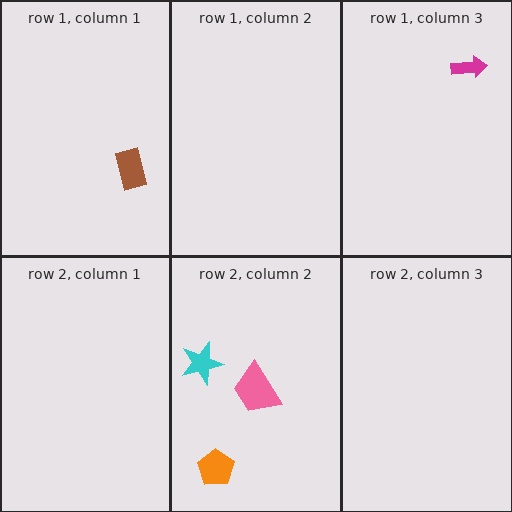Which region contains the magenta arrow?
The row 1, column 3 region.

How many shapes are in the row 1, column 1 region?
1.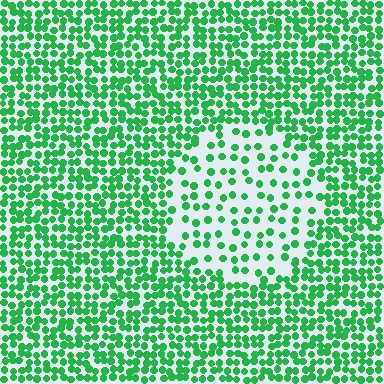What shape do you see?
I see a circle.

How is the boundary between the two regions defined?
The boundary is defined by a change in element density (approximately 2.3x ratio). All elements are the same color, size, and shape.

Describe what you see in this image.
The image contains small green elements arranged at two different densities. A circle-shaped region is visible where the elements are less densely packed than the surrounding area.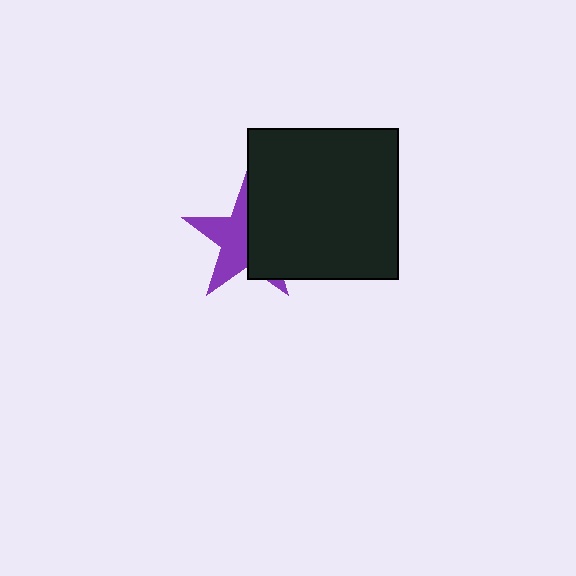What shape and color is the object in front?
The object in front is a black square.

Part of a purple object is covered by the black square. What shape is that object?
It is a star.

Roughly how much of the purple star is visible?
About half of it is visible (roughly 53%).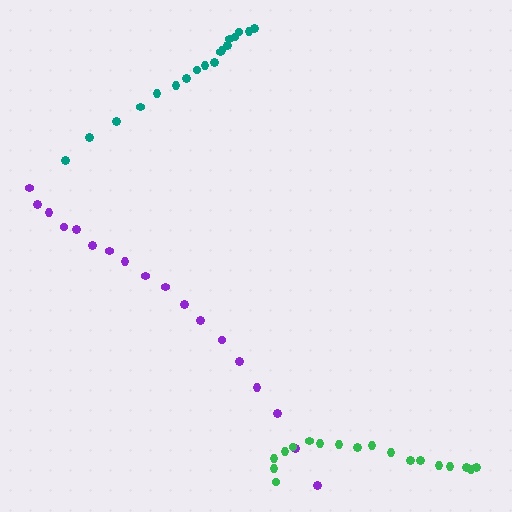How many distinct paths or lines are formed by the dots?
There are 3 distinct paths.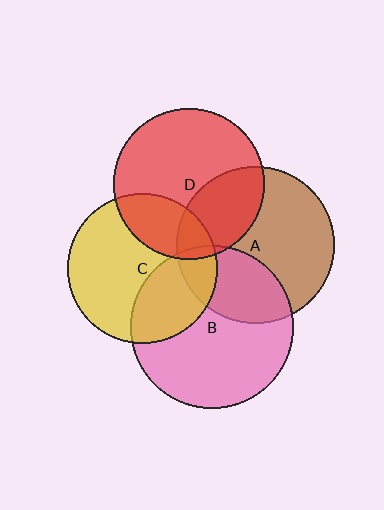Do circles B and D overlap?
Yes.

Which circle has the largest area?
Circle B (pink).